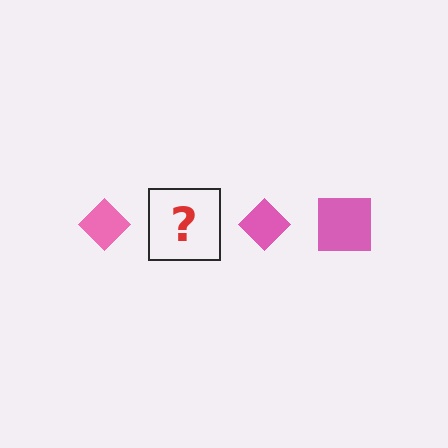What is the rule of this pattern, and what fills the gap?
The rule is that the pattern cycles through diamond, square shapes in pink. The gap should be filled with a pink square.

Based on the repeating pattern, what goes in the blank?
The blank should be a pink square.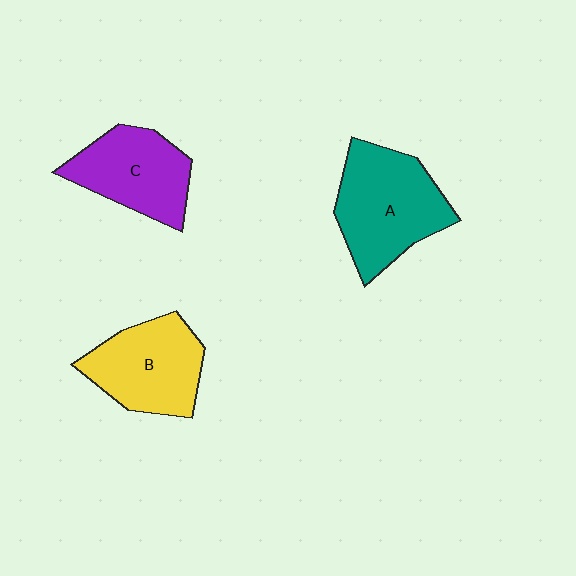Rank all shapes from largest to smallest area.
From largest to smallest: A (teal), B (yellow), C (purple).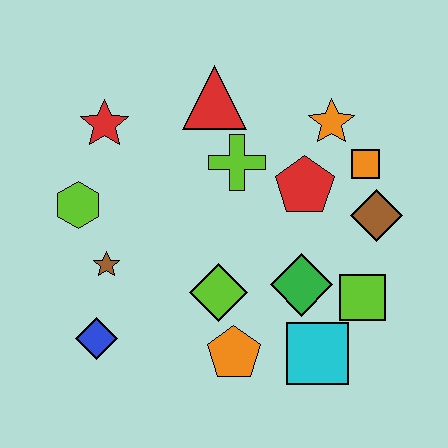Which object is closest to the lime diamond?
The orange pentagon is closest to the lime diamond.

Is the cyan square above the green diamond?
No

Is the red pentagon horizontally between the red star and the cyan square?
Yes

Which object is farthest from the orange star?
The blue diamond is farthest from the orange star.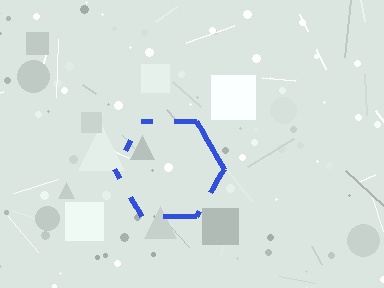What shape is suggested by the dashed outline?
The dashed outline suggests a hexagon.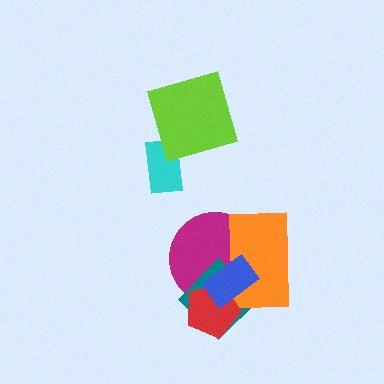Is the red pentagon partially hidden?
Yes, it is partially covered by another shape.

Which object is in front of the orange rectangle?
The blue rectangle is in front of the orange rectangle.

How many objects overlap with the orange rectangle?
3 objects overlap with the orange rectangle.